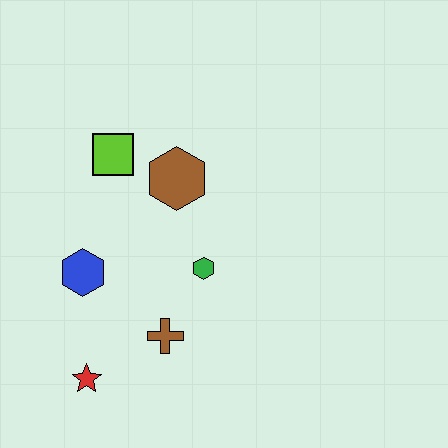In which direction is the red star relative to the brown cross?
The red star is to the left of the brown cross.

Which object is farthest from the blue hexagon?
The brown hexagon is farthest from the blue hexagon.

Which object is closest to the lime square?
The brown hexagon is closest to the lime square.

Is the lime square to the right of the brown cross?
No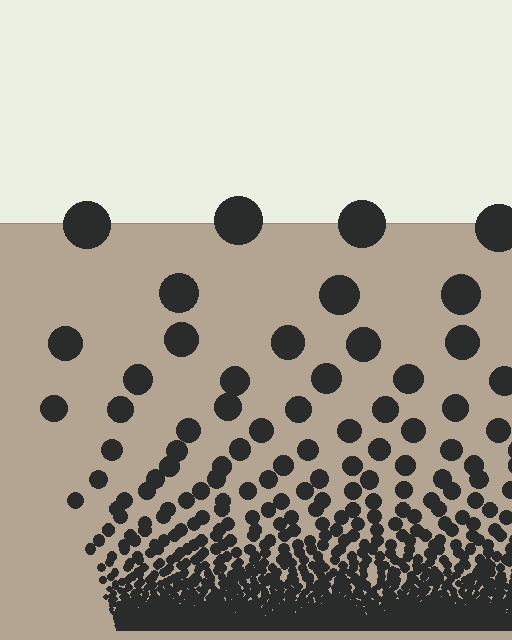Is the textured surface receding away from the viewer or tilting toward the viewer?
The surface appears to tilt toward the viewer. Texture elements get larger and sparser toward the top.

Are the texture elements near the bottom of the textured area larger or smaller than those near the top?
Smaller. The gradient is inverted — elements near the bottom are smaller and denser.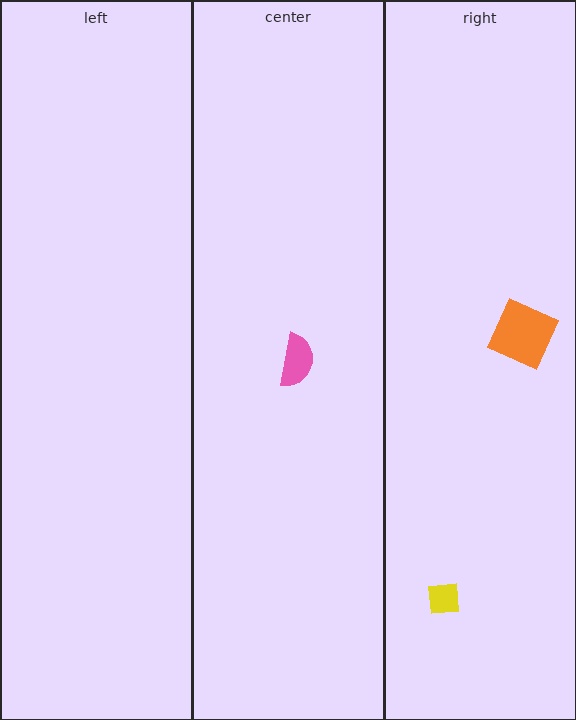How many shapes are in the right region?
2.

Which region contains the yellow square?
The right region.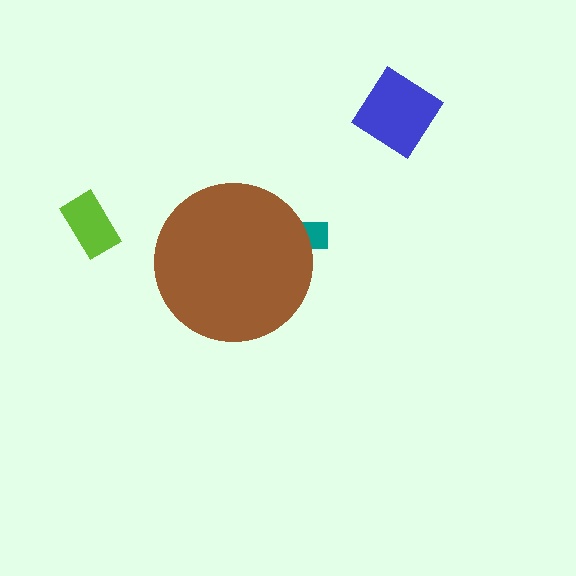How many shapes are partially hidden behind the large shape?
1 shape is partially hidden.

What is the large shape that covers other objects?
A brown circle.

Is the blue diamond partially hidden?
No, the blue diamond is fully visible.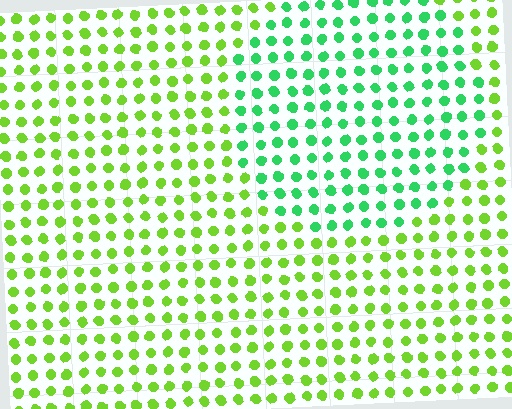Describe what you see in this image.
The image is filled with small lime elements in a uniform arrangement. A circle-shaped region is visible where the elements are tinted to a slightly different hue, forming a subtle color boundary.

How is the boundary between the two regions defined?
The boundary is defined purely by a slight shift in hue (about 43 degrees). Spacing, size, and orientation are identical on both sides.